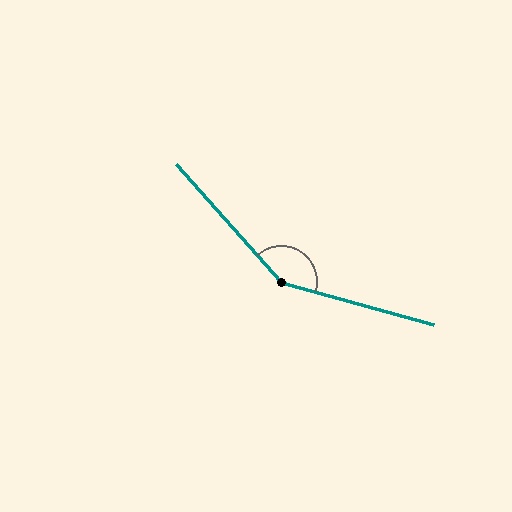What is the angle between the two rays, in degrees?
Approximately 147 degrees.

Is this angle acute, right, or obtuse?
It is obtuse.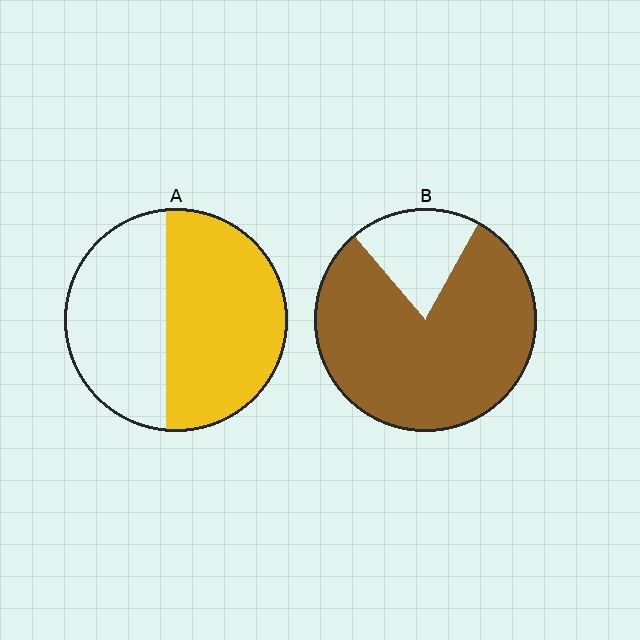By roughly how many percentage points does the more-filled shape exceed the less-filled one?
By roughly 25 percentage points (B over A).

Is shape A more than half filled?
Yes.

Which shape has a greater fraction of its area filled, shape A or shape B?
Shape B.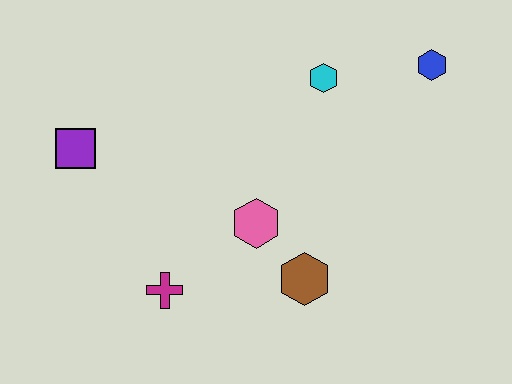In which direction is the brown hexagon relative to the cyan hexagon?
The brown hexagon is below the cyan hexagon.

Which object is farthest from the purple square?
The blue hexagon is farthest from the purple square.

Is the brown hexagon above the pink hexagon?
No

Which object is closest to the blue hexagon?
The cyan hexagon is closest to the blue hexagon.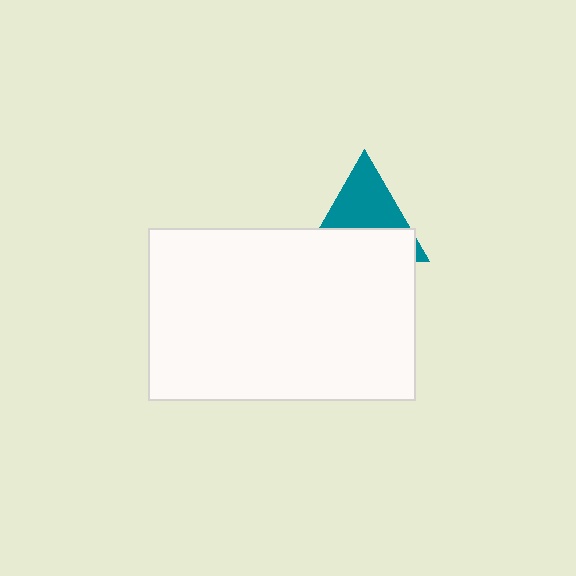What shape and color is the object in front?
The object in front is a white rectangle.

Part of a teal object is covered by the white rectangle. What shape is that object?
It is a triangle.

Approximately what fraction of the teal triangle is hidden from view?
Roughly 49% of the teal triangle is hidden behind the white rectangle.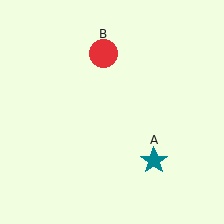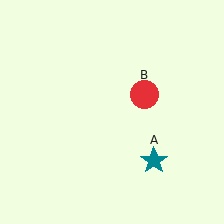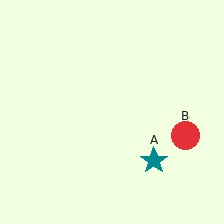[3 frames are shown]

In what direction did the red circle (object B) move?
The red circle (object B) moved down and to the right.